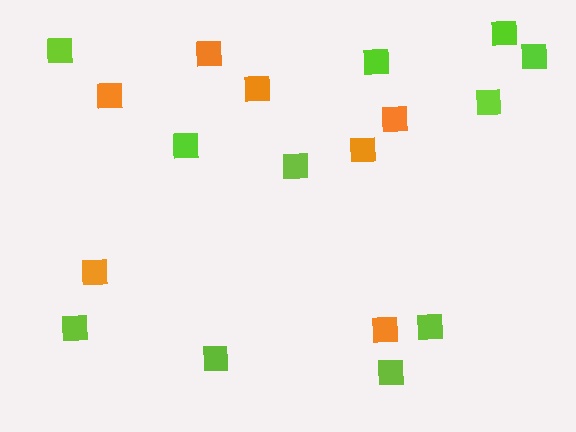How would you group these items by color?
There are 2 groups: one group of orange squares (7) and one group of lime squares (11).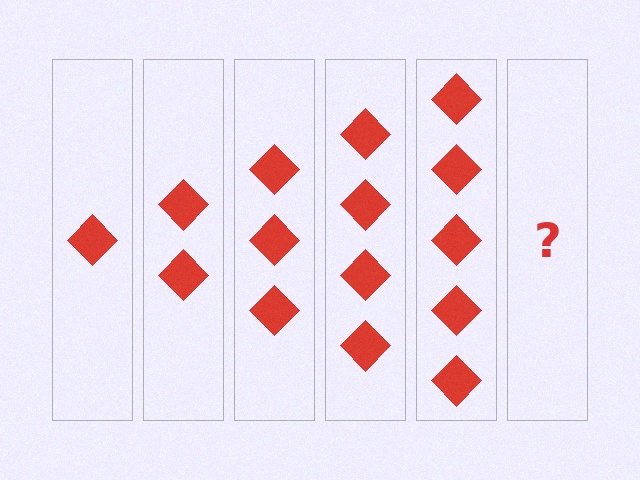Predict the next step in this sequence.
The next step is 6 diamonds.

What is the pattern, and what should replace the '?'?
The pattern is that each step adds one more diamond. The '?' should be 6 diamonds.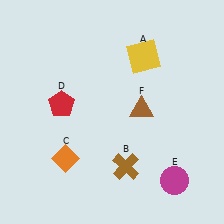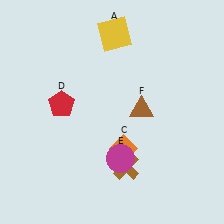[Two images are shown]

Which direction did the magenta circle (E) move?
The magenta circle (E) moved left.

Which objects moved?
The objects that moved are: the yellow square (A), the orange diamond (C), the magenta circle (E).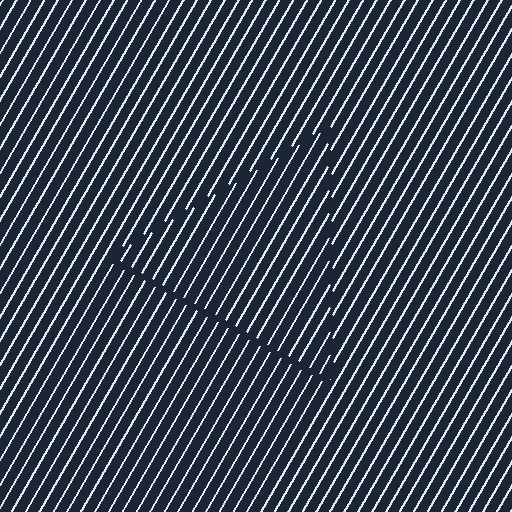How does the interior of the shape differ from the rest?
The interior of the shape contains the same grating, shifted by half a period — the contour is defined by the phase discontinuity where line-ends from the inner and outer gratings abut.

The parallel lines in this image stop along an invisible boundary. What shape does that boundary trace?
An illusory triangle. The interior of the shape contains the same grating, shifted by half a period — the contour is defined by the phase discontinuity where line-ends from the inner and outer gratings abut.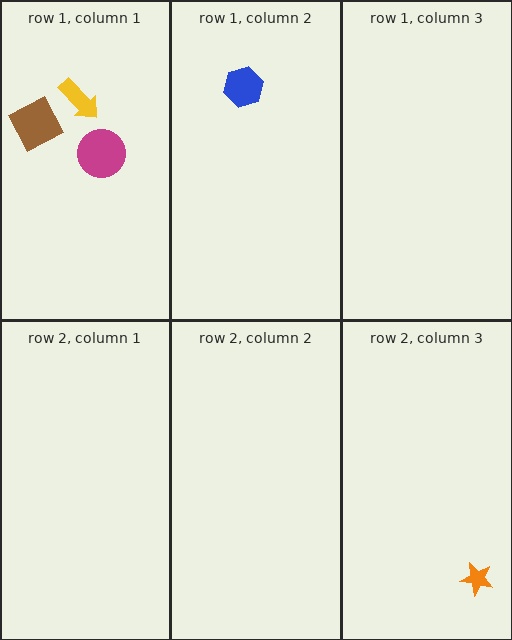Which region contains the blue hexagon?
The row 1, column 2 region.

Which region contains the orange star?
The row 2, column 3 region.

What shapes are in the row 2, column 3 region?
The orange star.